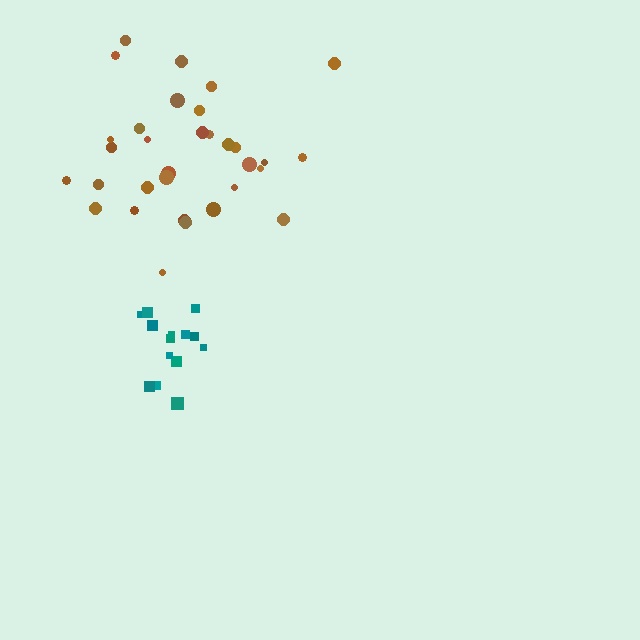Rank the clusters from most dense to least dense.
teal, brown.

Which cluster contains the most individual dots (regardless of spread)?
Brown (32).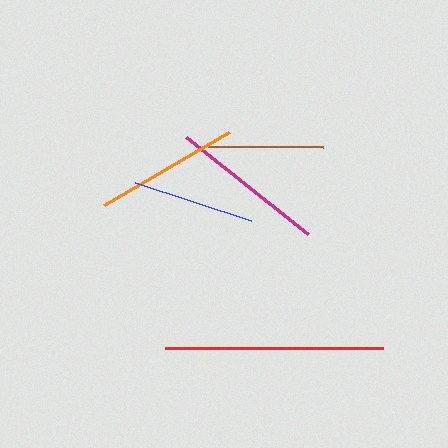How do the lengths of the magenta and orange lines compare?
The magenta and orange lines are approximately the same length.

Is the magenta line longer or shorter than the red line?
The red line is longer than the magenta line.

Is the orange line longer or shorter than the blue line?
The orange line is longer than the blue line.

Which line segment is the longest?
The red line is the longest at approximately 218 pixels.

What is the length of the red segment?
The red segment is approximately 218 pixels long.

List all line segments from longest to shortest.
From longest to shortest: red, magenta, orange, blue, brown.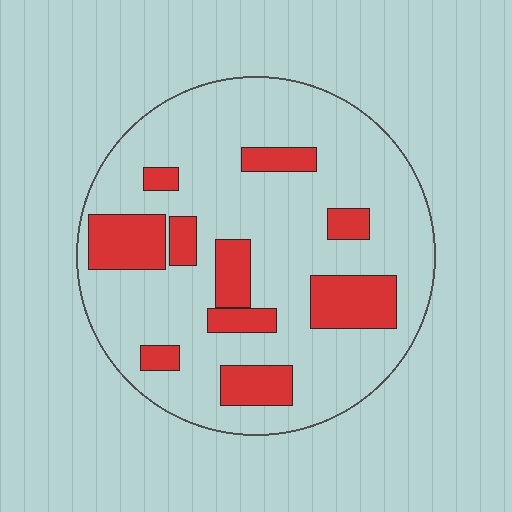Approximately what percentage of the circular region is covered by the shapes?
Approximately 20%.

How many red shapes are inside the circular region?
10.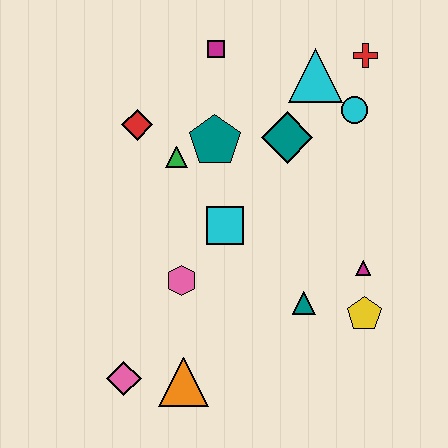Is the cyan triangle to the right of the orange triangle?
Yes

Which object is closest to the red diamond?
The green triangle is closest to the red diamond.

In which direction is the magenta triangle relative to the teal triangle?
The magenta triangle is to the right of the teal triangle.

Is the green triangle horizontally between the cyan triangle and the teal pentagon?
No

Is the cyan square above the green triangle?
No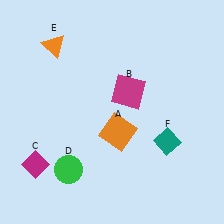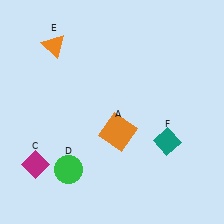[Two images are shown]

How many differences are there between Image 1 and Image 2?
There is 1 difference between the two images.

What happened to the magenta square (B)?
The magenta square (B) was removed in Image 2. It was in the top-right area of Image 1.